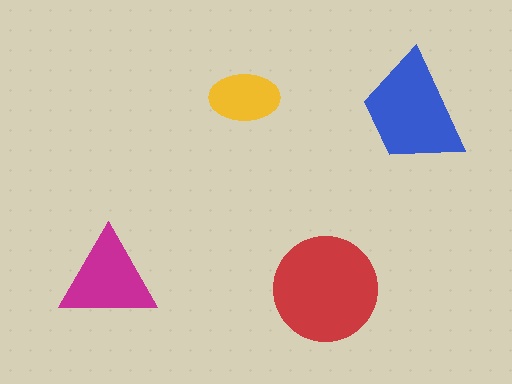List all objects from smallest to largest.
The yellow ellipse, the magenta triangle, the blue trapezoid, the red circle.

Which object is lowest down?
The red circle is bottommost.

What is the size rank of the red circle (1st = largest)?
1st.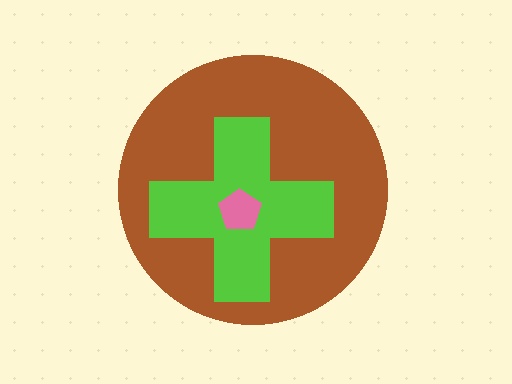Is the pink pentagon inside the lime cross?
Yes.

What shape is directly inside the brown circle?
The lime cross.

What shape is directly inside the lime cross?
The pink pentagon.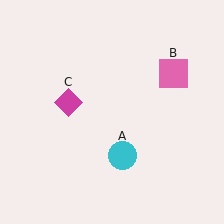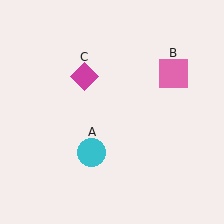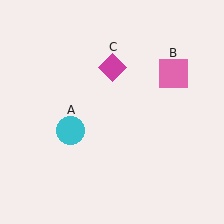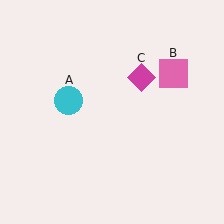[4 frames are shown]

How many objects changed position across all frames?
2 objects changed position: cyan circle (object A), magenta diamond (object C).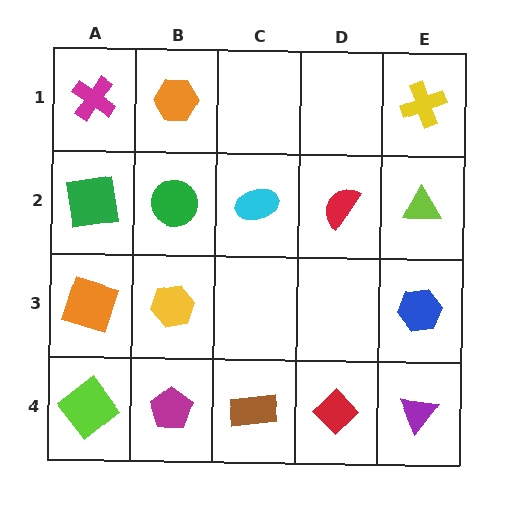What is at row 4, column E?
A purple triangle.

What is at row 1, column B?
An orange hexagon.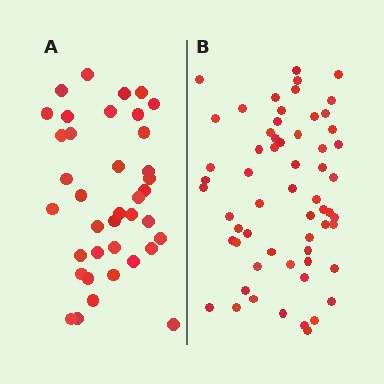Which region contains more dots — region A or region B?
Region B (the right region) has more dots.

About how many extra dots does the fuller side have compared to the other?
Region B has approximately 20 more dots than region A.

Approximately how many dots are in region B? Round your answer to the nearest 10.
About 60 dots.